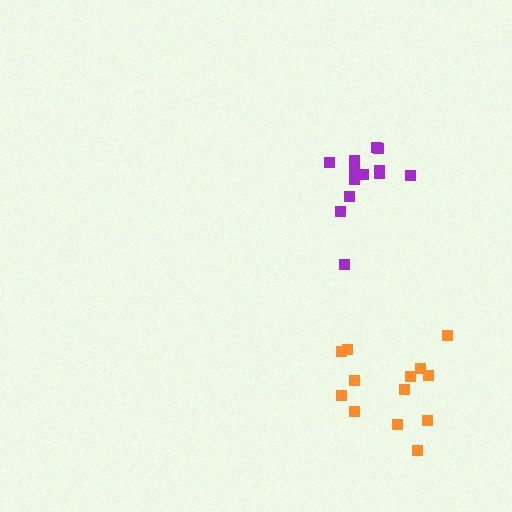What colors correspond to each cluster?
The clusters are colored: purple, orange.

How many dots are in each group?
Group 1: 13 dots, Group 2: 13 dots (26 total).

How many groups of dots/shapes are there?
There are 2 groups.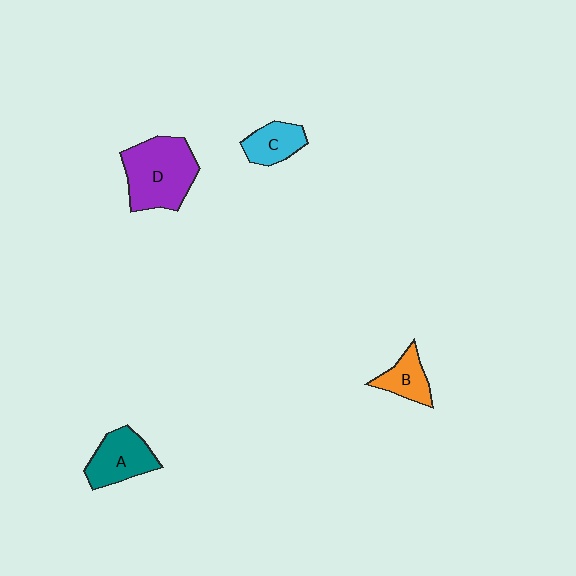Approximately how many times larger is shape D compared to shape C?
Approximately 2.1 times.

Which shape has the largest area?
Shape D (purple).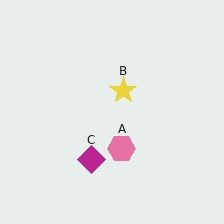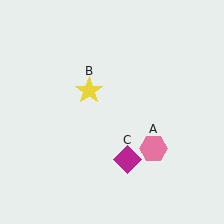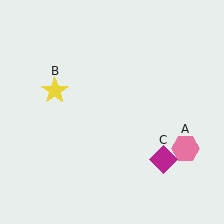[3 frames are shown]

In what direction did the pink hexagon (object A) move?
The pink hexagon (object A) moved right.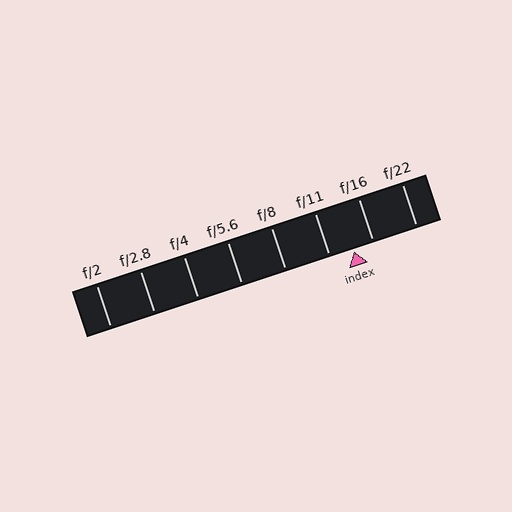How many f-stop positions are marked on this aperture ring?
There are 8 f-stop positions marked.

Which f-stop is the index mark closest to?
The index mark is closest to f/16.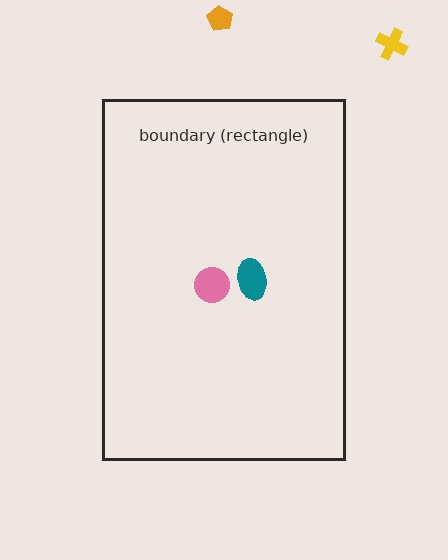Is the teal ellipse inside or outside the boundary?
Inside.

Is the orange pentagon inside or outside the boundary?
Outside.